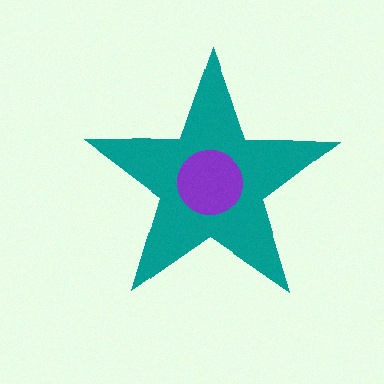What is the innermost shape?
The purple circle.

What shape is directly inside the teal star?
The purple circle.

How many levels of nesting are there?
2.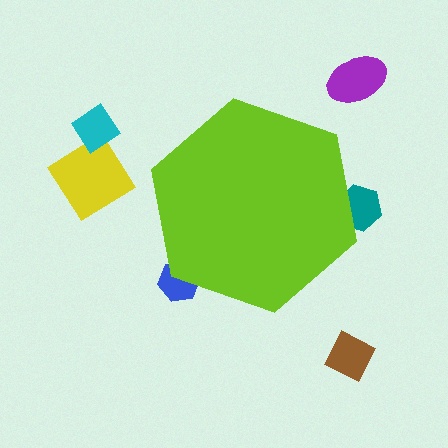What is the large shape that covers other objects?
A lime hexagon.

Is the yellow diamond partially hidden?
No, the yellow diamond is fully visible.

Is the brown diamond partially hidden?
No, the brown diamond is fully visible.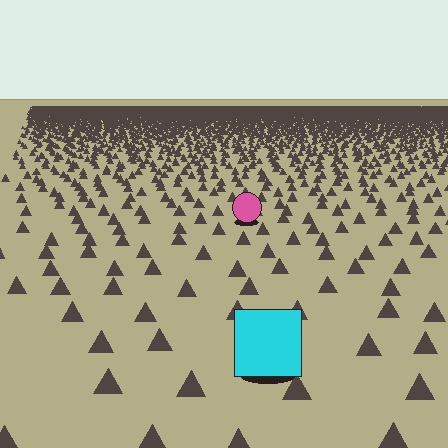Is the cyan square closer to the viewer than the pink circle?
Yes. The cyan square is closer — you can tell from the texture gradient: the ground texture is coarser near it.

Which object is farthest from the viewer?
The pink circle is farthest from the viewer. It appears smaller and the ground texture around it is denser.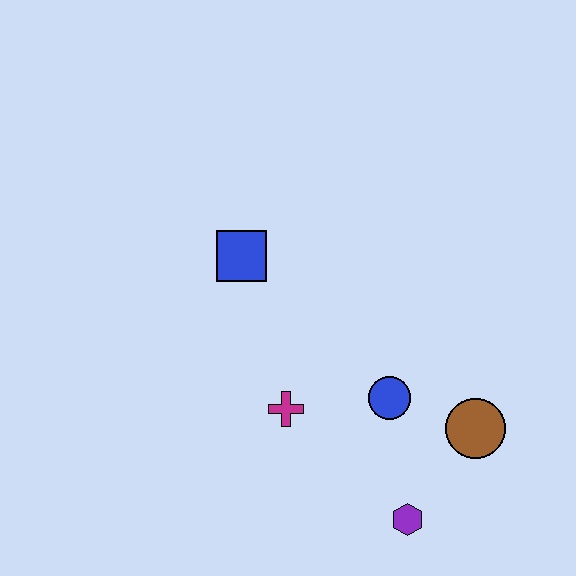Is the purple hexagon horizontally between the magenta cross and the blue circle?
No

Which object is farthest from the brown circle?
The blue square is farthest from the brown circle.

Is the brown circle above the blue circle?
No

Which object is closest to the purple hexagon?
The brown circle is closest to the purple hexagon.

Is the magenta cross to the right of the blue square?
Yes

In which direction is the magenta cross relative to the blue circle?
The magenta cross is to the left of the blue circle.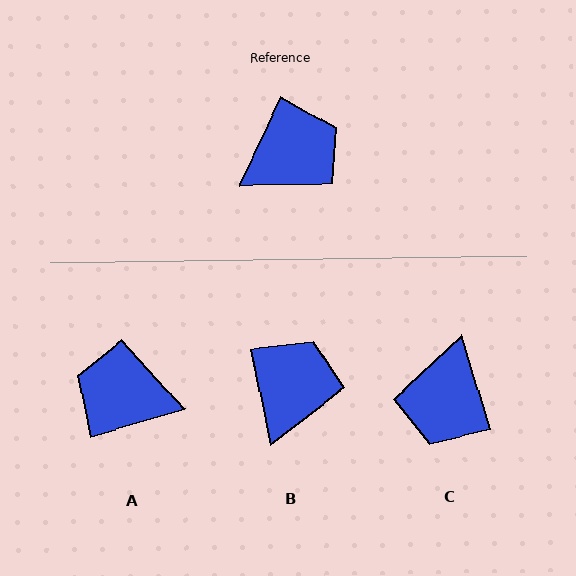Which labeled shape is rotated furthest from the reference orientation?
C, about 138 degrees away.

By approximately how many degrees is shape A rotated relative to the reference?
Approximately 132 degrees counter-clockwise.